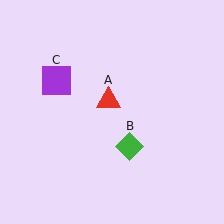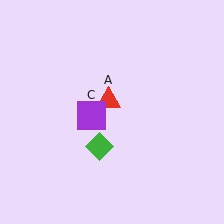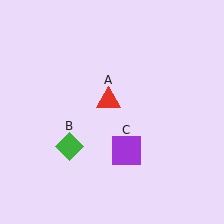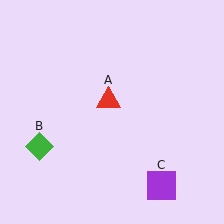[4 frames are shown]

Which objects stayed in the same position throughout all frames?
Red triangle (object A) remained stationary.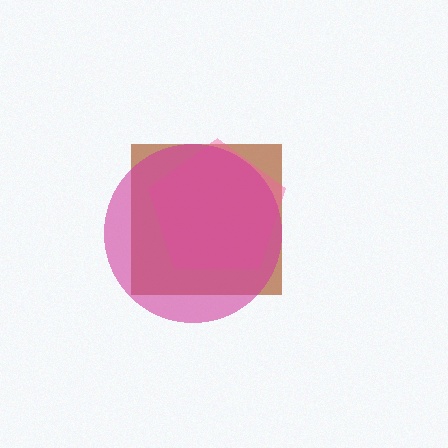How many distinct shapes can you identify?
There are 3 distinct shapes: a brown square, a pink pentagon, a magenta circle.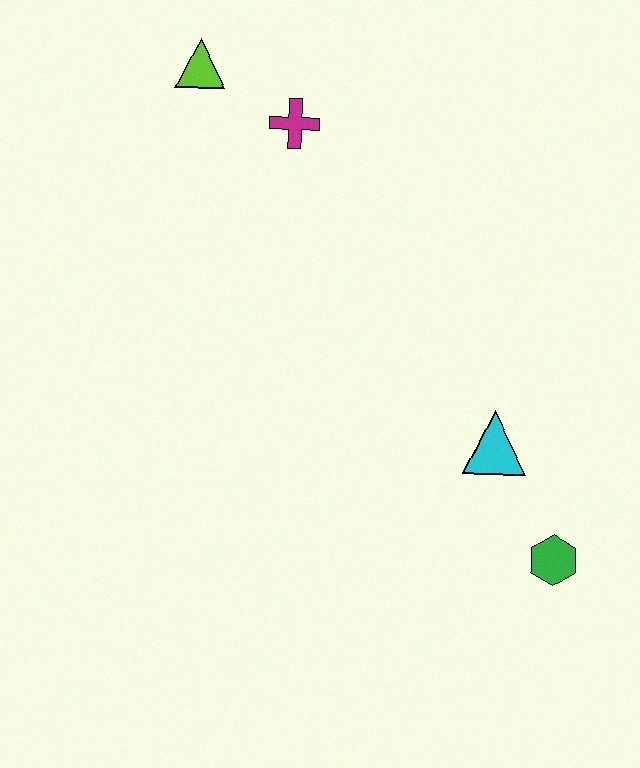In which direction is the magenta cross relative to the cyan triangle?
The magenta cross is above the cyan triangle.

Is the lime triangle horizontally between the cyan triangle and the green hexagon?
No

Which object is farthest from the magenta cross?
The green hexagon is farthest from the magenta cross.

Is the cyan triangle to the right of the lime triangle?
Yes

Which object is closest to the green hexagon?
The cyan triangle is closest to the green hexagon.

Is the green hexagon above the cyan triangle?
No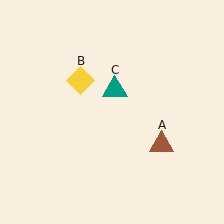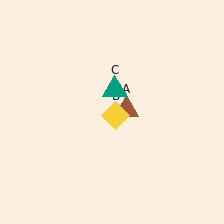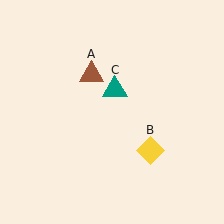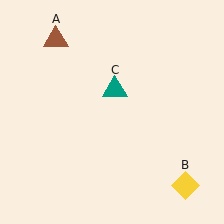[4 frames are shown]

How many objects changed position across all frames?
2 objects changed position: brown triangle (object A), yellow diamond (object B).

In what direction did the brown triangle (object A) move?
The brown triangle (object A) moved up and to the left.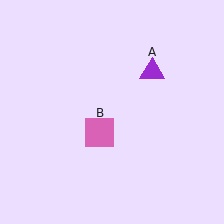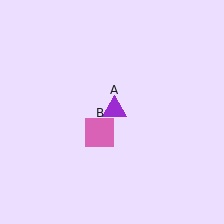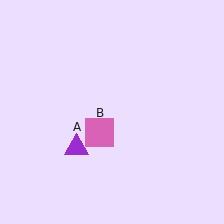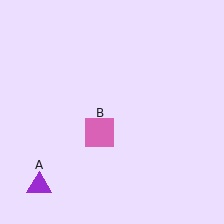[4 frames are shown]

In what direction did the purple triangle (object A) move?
The purple triangle (object A) moved down and to the left.